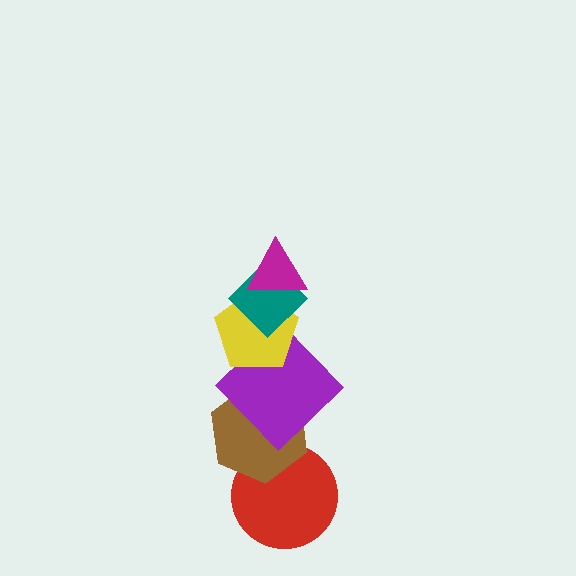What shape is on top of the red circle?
The brown hexagon is on top of the red circle.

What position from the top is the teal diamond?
The teal diamond is 2nd from the top.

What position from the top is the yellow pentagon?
The yellow pentagon is 3rd from the top.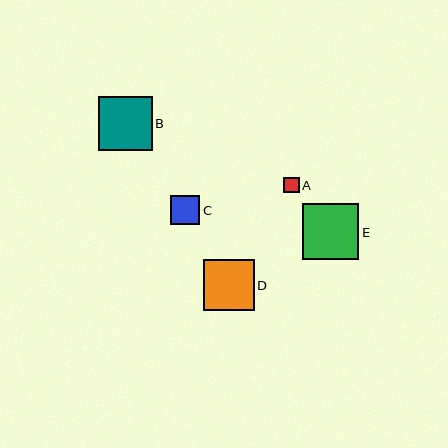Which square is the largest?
Square E is the largest with a size of approximately 57 pixels.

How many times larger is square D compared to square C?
Square D is approximately 1.8 times the size of square C.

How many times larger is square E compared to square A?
Square E is approximately 3.6 times the size of square A.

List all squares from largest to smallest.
From largest to smallest: E, B, D, C, A.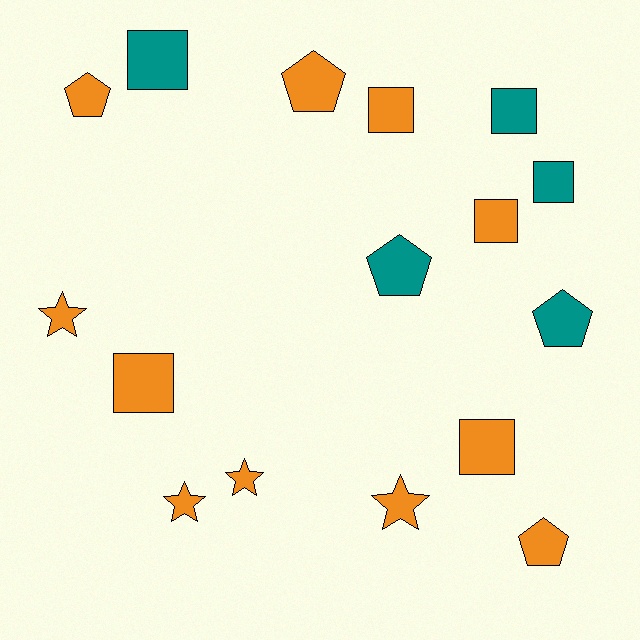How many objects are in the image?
There are 16 objects.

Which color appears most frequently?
Orange, with 11 objects.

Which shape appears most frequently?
Square, with 7 objects.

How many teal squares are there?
There are 3 teal squares.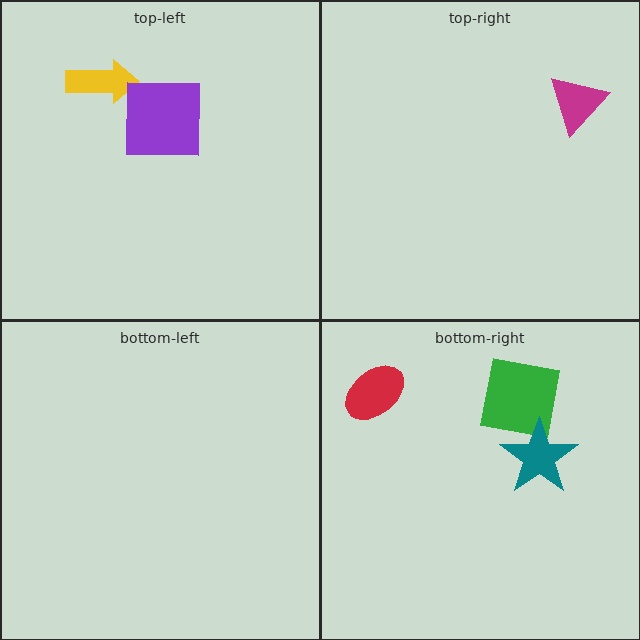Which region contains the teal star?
The bottom-right region.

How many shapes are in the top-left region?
2.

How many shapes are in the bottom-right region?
3.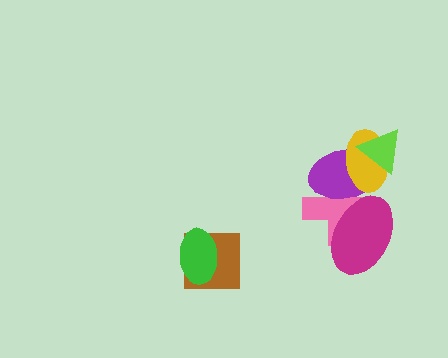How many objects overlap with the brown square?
1 object overlaps with the brown square.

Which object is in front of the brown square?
The green ellipse is in front of the brown square.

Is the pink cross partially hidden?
Yes, it is partially covered by another shape.